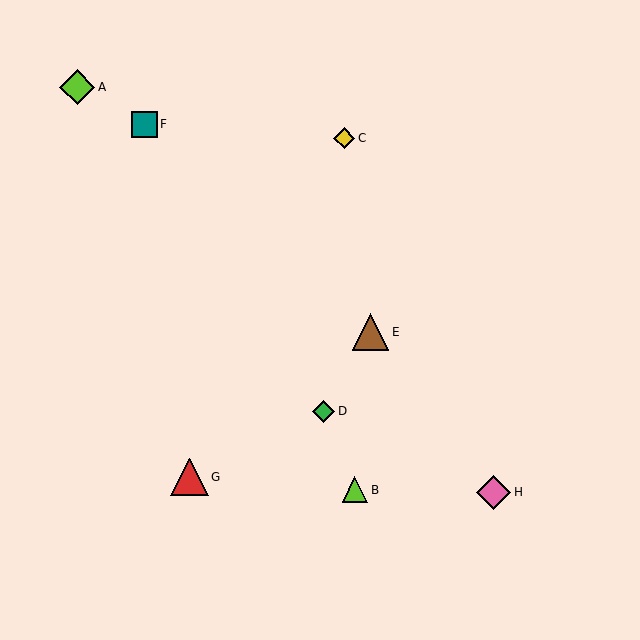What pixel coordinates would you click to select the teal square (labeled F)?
Click at (145, 124) to select the teal square F.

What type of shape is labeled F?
Shape F is a teal square.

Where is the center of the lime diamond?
The center of the lime diamond is at (77, 87).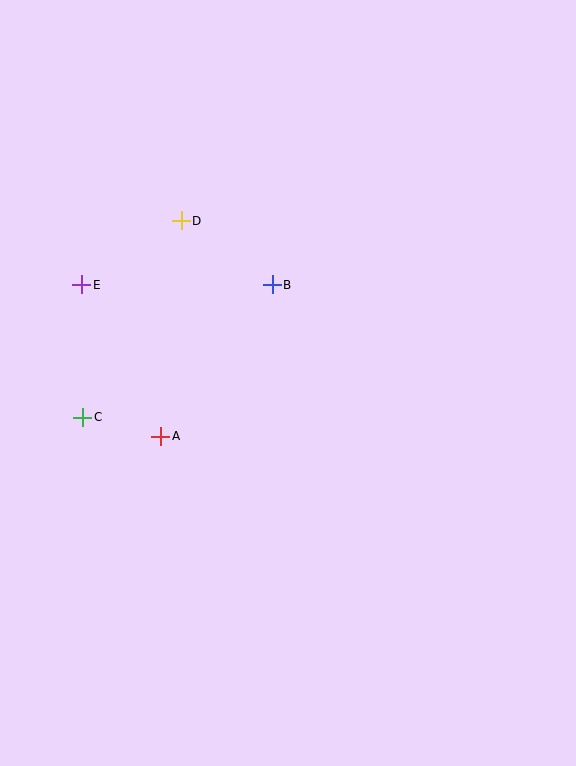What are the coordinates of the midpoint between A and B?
The midpoint between A and B is at (217, 361).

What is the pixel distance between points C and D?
The distance between C and D is 220 pixels.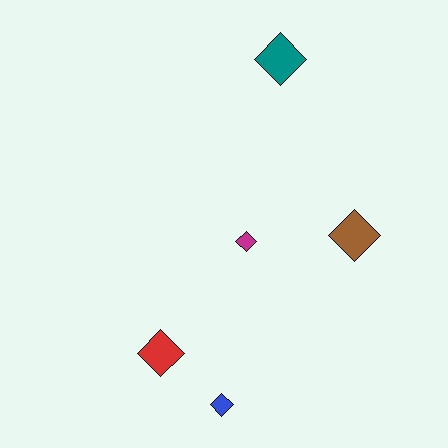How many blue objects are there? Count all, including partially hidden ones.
There is 1 blue object.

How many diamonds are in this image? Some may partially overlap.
There are 5 diamonds.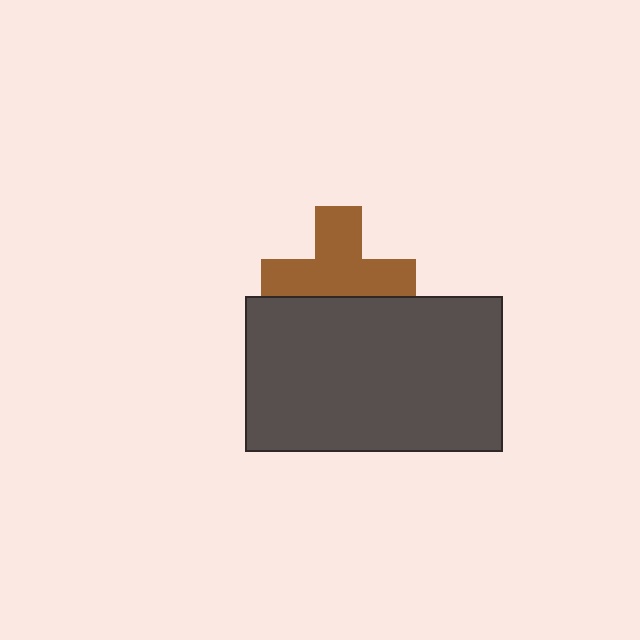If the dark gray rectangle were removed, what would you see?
You would see the complete brown cross.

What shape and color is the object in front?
The object in front is a dark gray rectangle.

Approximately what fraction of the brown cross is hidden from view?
Roughly 33% of the brown cross is hidden behind the dark gray rectangle.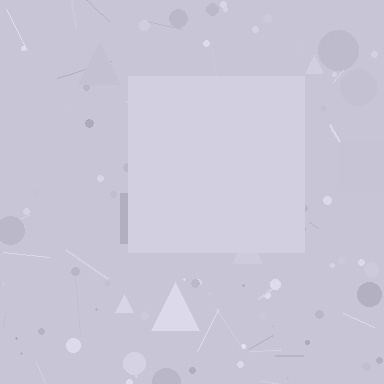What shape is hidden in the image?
A square is hidden in the image.